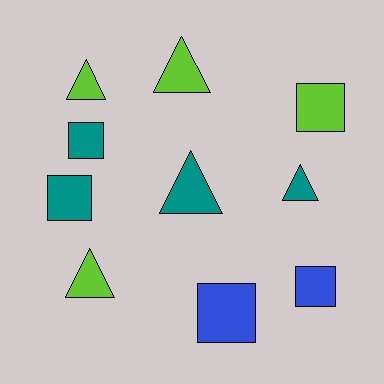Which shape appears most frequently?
Triangle, with 5 objects.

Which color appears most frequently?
Teal, with 4 objects.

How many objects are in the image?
There are 10 objects.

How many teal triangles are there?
There are 2 teal triangles.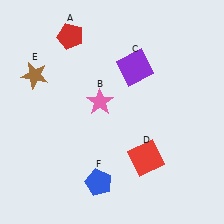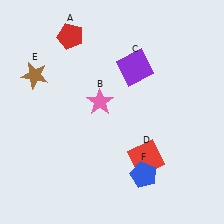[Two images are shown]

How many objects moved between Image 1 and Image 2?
1 object moved between the two images.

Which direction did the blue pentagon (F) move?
The blue pentagon (F) moved right.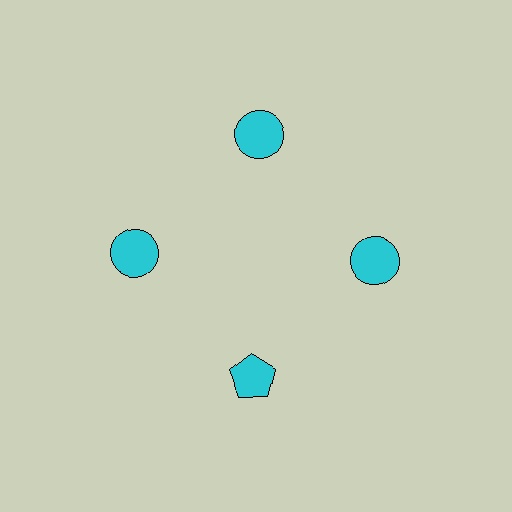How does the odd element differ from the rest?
It has a different shape: pentagon instead of circle.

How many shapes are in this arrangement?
There are 4 shapes arranged in a ring pattern.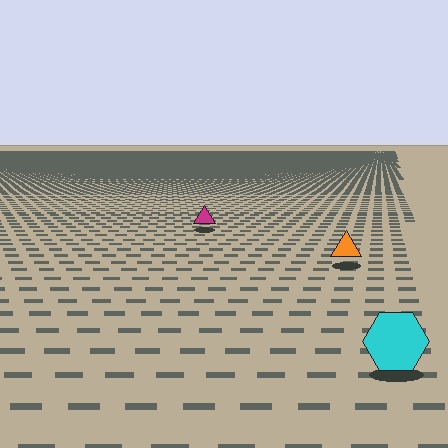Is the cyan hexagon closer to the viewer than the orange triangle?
Yes. The cyan hexagon is closer — you can tell from the texture gradient: the ground texture is coarser near it.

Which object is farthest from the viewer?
The magenta triangle is farthest from the viewer. It appears smaller and the ground texture around it is denser.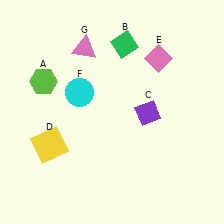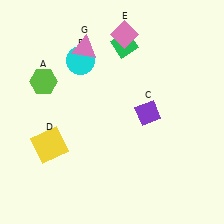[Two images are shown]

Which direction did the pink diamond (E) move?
The pink diamond (E) moved left.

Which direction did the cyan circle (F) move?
The cyan circle (F) moved up.